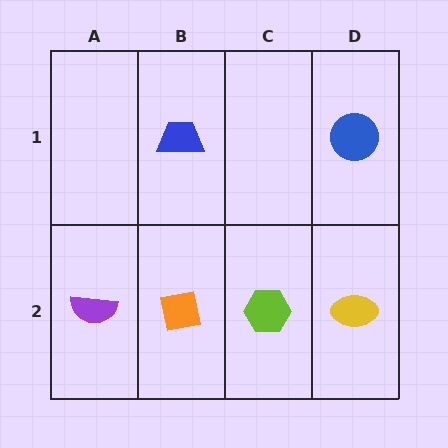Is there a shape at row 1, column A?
No, that cell is empty.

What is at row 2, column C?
A lime hexagon.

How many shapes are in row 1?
2 shapes.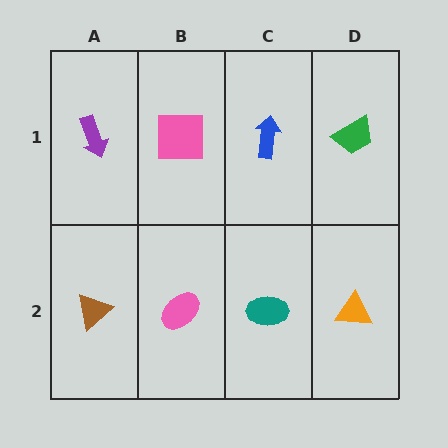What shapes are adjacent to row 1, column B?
A pink ellipse (row 2, column B), a purple arrow (row 1, column A), a blue arrow (row 1, column C).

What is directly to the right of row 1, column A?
A pink square.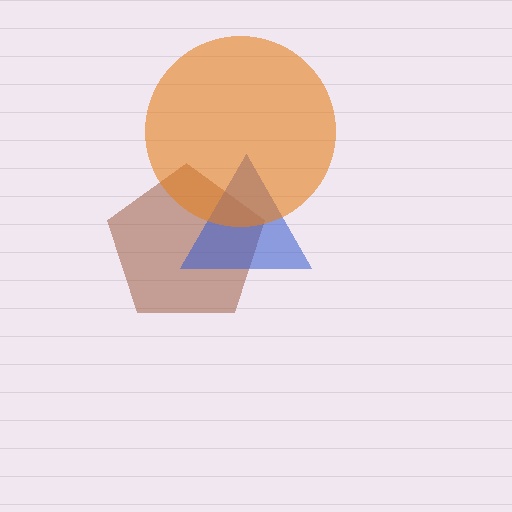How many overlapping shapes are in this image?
There are 3 overlapping shapes in the image.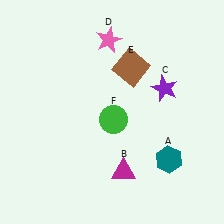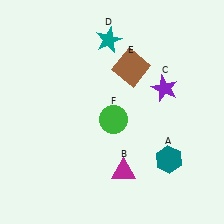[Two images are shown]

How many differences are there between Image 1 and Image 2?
There is 1 difference between the two images.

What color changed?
The star (D) changed from pink in Image 1 to teal in Image 2.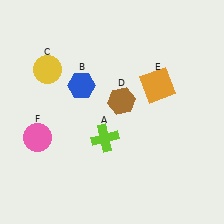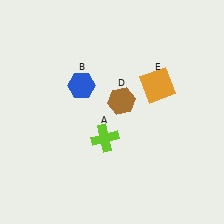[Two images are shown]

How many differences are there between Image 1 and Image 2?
There are 2 differences between the two images.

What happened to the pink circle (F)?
The pink circle (F) was removed in Image 2. It was in the bottom-left area of Image 1.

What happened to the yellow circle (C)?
The yellow circle (C) was removed in Image 2. It was in the top-left area of Image 1.